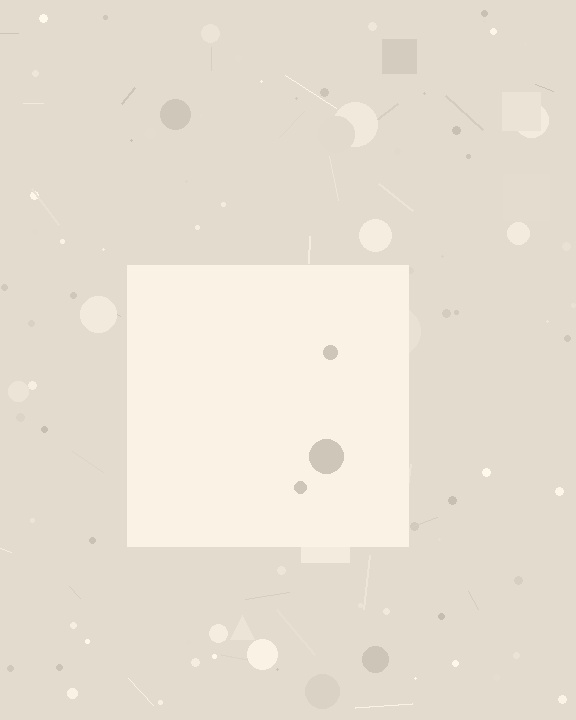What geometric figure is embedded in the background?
A square is embedded in the background.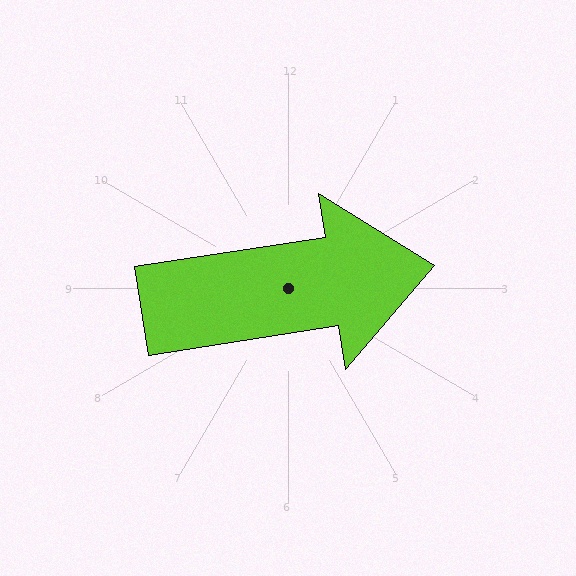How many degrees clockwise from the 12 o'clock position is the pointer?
Approximately 81 degrees.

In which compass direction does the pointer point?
East.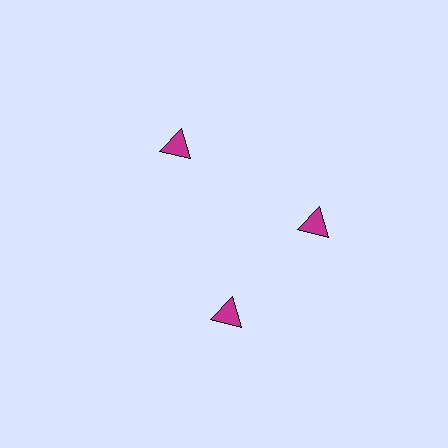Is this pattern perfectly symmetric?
No. The 3 magenta triangles are arranged in a ring, but one element near the 7 o'clock position is rotated out of alignment along the ring, breaking the 3-fold rotational symmetry.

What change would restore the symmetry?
The symmetry would be restored by rotating it back into even spacing with its neighbors so that all 3 triangles sit at equal angles and equal distance from the center.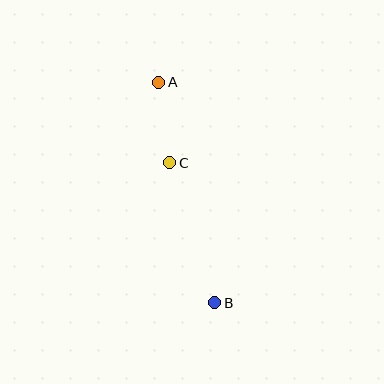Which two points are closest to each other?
Points A and C are closest to each other.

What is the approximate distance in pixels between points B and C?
The distance between B and C is approximately 147 pixels.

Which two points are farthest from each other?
Points A and B are farthest from each other.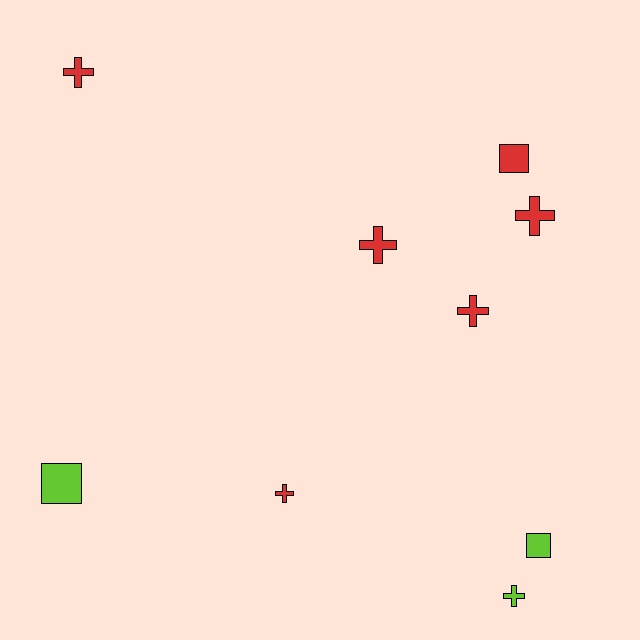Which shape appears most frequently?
Cross, with 6 objects.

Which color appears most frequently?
Red, with 6 objects.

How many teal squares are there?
There are no teal squares.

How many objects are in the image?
There are 9 objects.